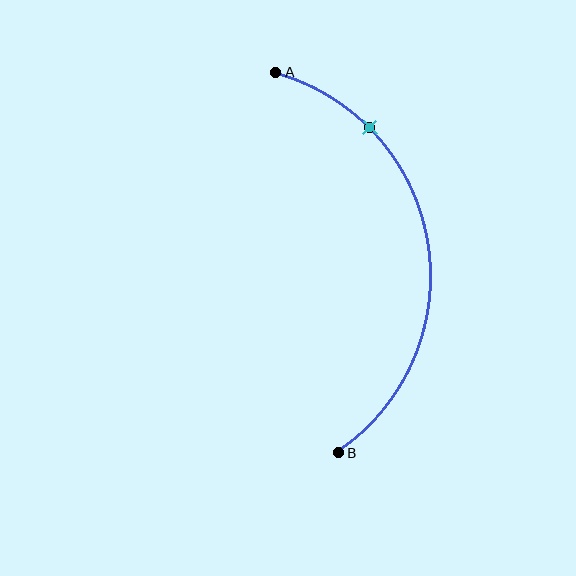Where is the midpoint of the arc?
The arc midpoint is the point on the curve farthest from the straight line joining A and B. It sits to the right of that line.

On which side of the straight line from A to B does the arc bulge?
The arc bulges to the right of the straight line connecting A and B.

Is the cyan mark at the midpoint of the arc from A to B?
No. The cyan mark lies on the arc but is closer to endpoint A. The arc midpoint would be at the point on the curve equidistant along the arc from both A and B.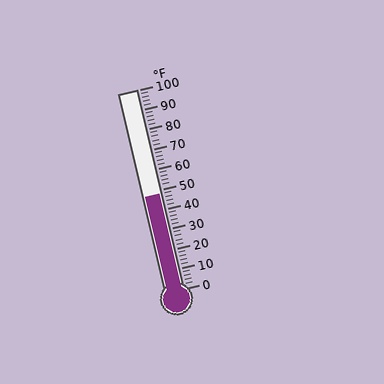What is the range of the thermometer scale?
The thermometer scale ranges from 0°F to 100°F.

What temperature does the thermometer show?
The thermometer shows approximately 48°F.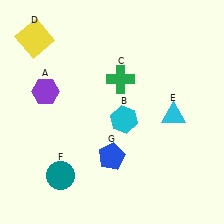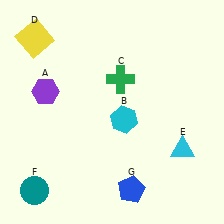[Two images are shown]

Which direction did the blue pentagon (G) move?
The blue pentagon (G) moved down.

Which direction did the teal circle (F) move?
The teal circle (F) moved left.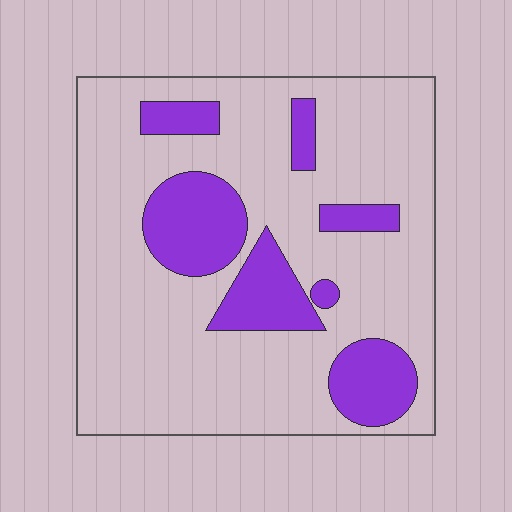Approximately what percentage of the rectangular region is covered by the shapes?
Approximately 20%.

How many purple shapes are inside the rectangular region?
7.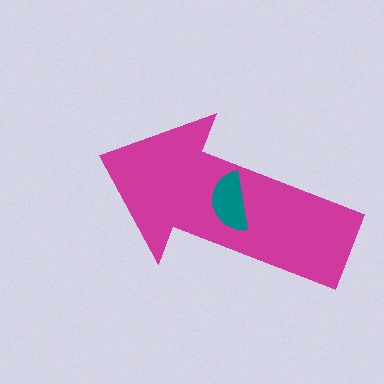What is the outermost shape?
The magenta arrow.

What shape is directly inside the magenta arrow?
The teal semicircle.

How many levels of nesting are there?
2.